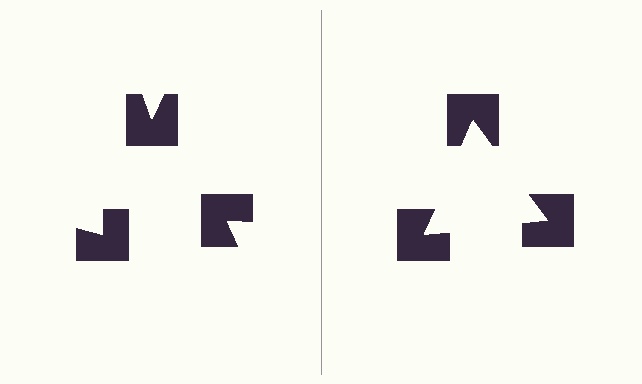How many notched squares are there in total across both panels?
6 — 3 on each side.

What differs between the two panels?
The notched squares are positioned identically on both sides; only the wedge orientations differ. On the right they align to a triangle; on the left they are misaligned.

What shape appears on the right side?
An illusory triangle.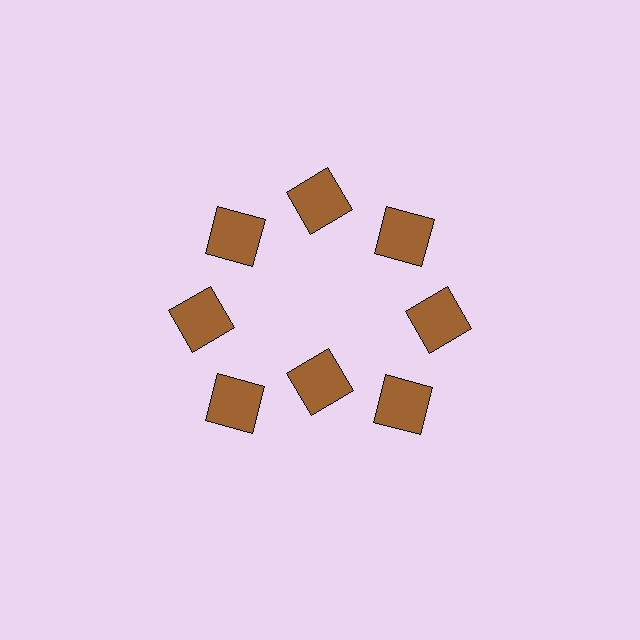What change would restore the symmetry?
The symmetry would be restored by moving it outward, back onto the ring so that all 8 squares sit at equal angles and equal distance from the center.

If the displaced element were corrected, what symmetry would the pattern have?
It would have 8-fold rotational symmetry — the pattern would map onto itself every 45 degrees.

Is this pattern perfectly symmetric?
No. The 8 brown squares are arranged in a ring, but one element near the 6 o'clock position is pulled inward toward the center, breaking the 8-fold rotational symmetry.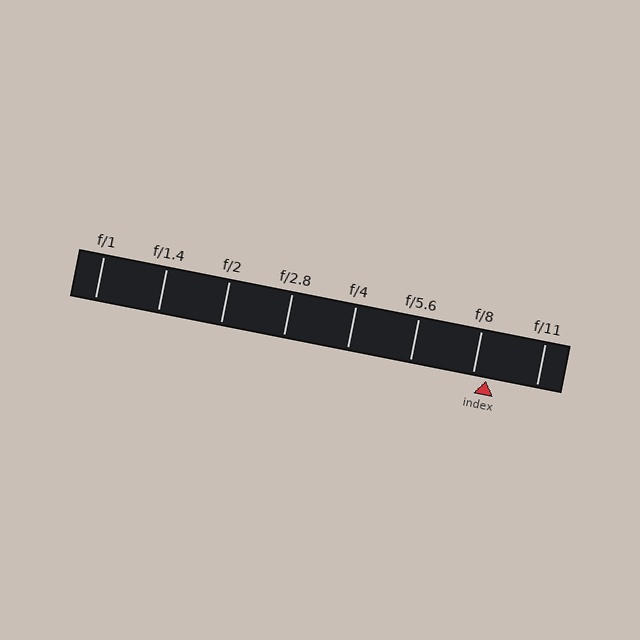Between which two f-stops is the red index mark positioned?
The index mark is between f/8 and f/11.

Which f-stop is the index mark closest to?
The index mark is closest to f/8.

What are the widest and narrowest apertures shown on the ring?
The widest aperture shown is f/1 and the narrowest is f/11.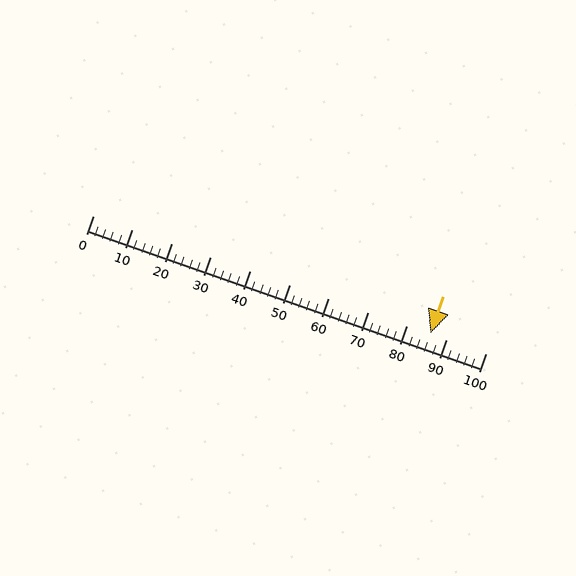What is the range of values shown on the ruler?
The ruler shows values from 0 to 100.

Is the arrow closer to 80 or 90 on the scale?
The arrow is closer to 90.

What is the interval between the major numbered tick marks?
The major tick marks are spaced 10 units apart.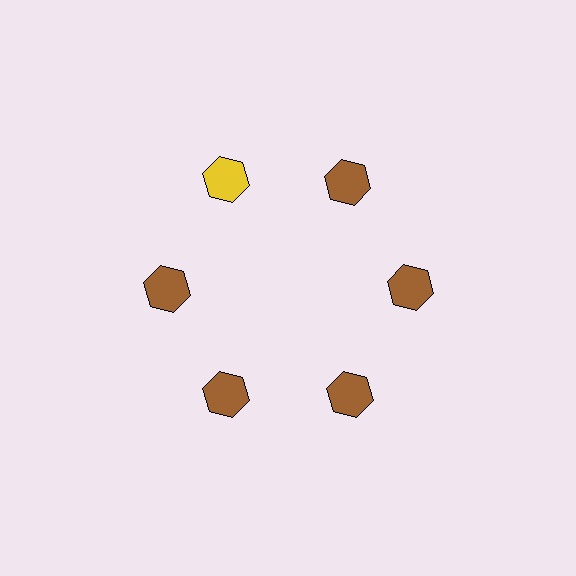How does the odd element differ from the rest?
It has a different color: yellow instead of brown.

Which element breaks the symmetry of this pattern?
The yellow hexagon at roughly the 11 o'clock position breaks the symmetry. All other shapes are brown hexagons.